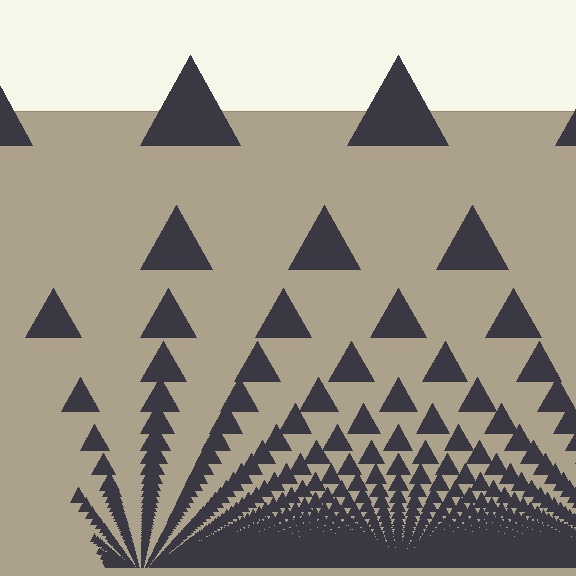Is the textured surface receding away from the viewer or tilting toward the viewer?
The surface appears to tilt toward the viewer. Texture elements get larger and sparser toward the top.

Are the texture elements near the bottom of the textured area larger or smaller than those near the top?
Smaller. The gradient is inverted — elements near the bottom are smaller and denser.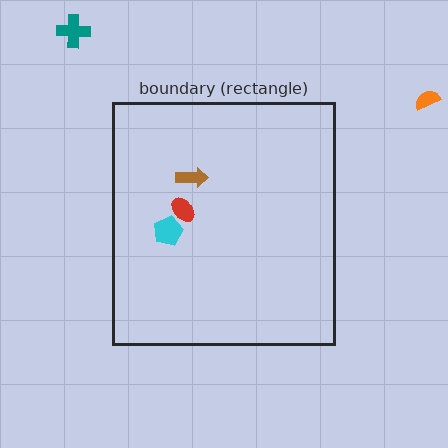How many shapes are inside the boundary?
3 inside, 2 outside.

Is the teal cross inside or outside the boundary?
Outside.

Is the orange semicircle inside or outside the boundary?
Outside.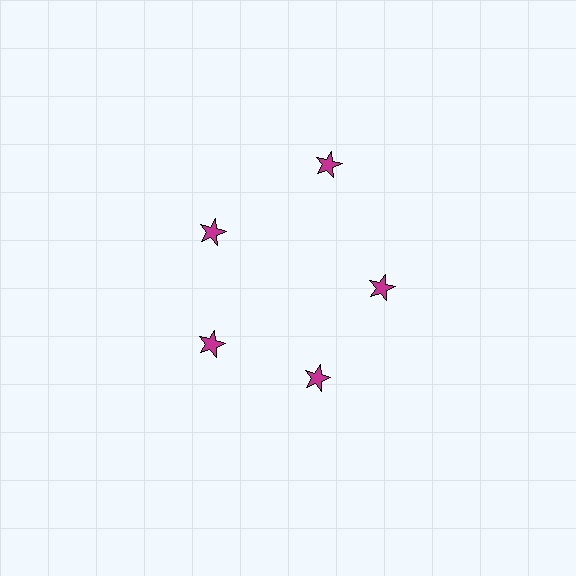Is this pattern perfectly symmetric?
No. The 5 magenta stars are arranged in a ring, but one element near the 1 o'clock position is pushed outward from the center, breaking the 5-fold rotational symmetry.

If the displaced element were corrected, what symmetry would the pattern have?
It would have 5-fold rotational symmetry — the pattern would map onto itself every 72 degrees.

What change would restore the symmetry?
The symmetry would be restored by moving it inward, back onto the ring so that all 5 stars sit at equal angles and equal distance from the center.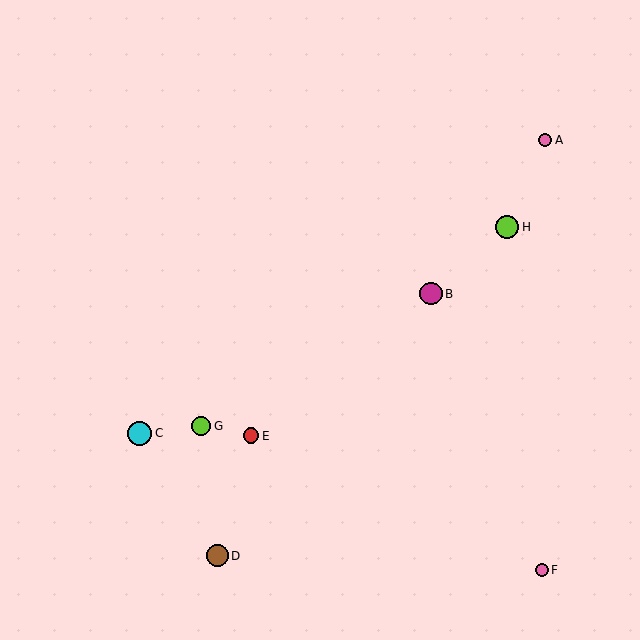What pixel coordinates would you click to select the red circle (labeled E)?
Click at (251, 436) to select the red circle E.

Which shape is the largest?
The cyan circle (labeled C) is the largest.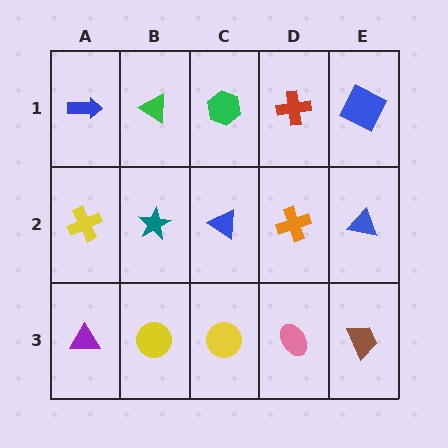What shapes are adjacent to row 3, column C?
A blue triangle (row 2, column C), a yellow circle (row 3, column B), a pink ellipse (row 3, column D).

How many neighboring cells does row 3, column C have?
3.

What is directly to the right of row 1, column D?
A blue square.